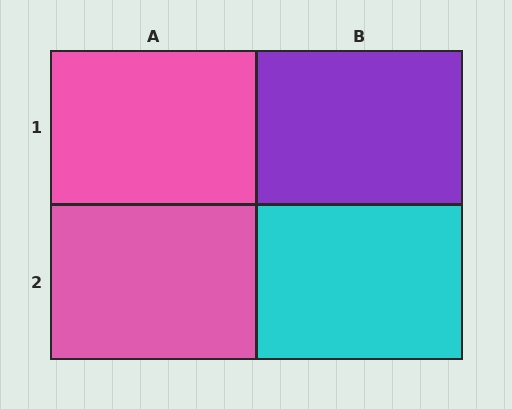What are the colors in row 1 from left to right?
Pink, purple.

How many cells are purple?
1 cell is purple.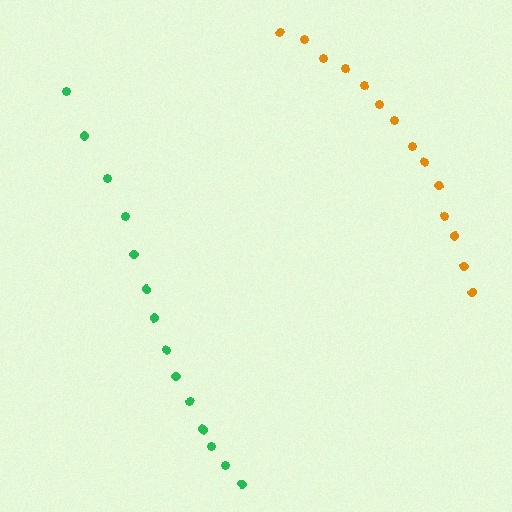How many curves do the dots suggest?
There are 2 distinct paths.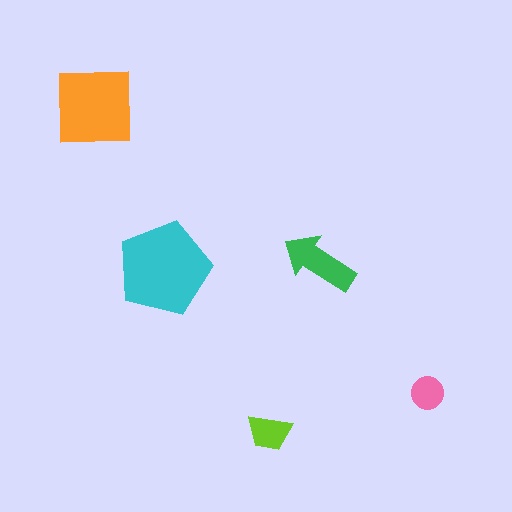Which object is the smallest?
The pink circle.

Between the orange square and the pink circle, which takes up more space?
The orange square.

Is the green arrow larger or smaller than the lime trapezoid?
Larger.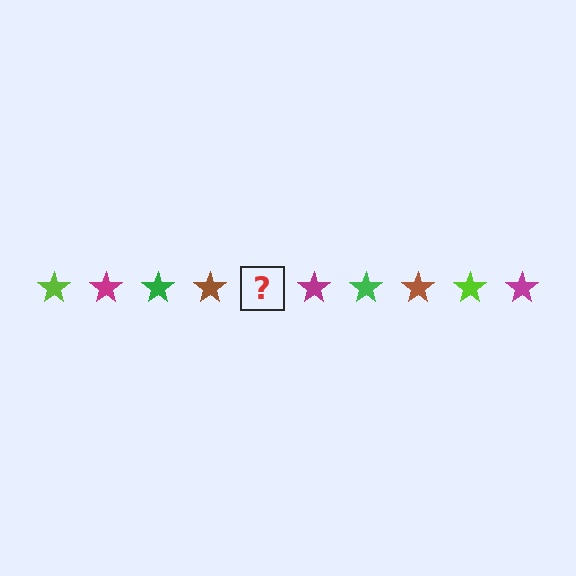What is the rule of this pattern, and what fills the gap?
The rule is that the pattern cycles through lime, magenta, green, brown stars. The gap should be filled with a lime star.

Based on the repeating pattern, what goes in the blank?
The blank should be a lime star.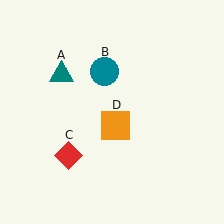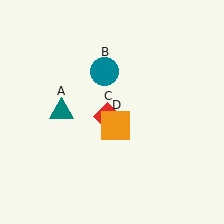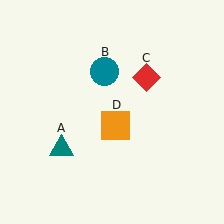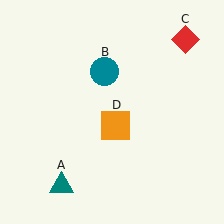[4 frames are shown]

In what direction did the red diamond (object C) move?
The red diamond (object C) moved up and to the right.